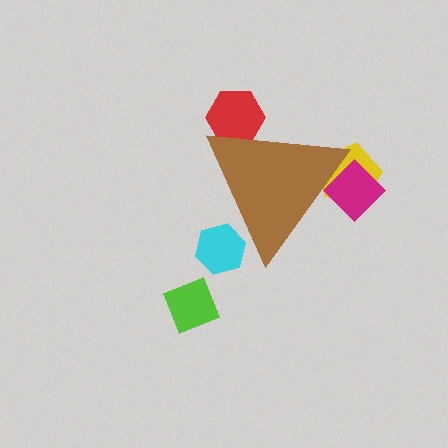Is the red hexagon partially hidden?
Yes, the red hexagon is partially hidden behind the brown triangle.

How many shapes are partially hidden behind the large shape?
4 shapes are partially hidden.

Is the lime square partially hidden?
No, the lime square is fully visible.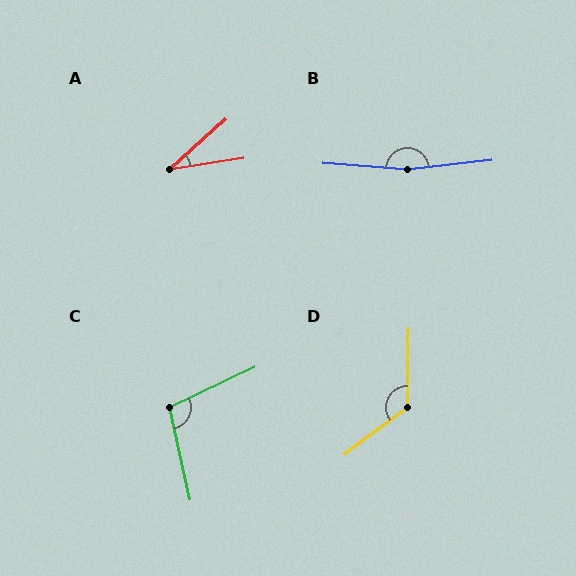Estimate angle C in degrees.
Approximately 103 degrees.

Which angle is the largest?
B, at approximately 170 degrees.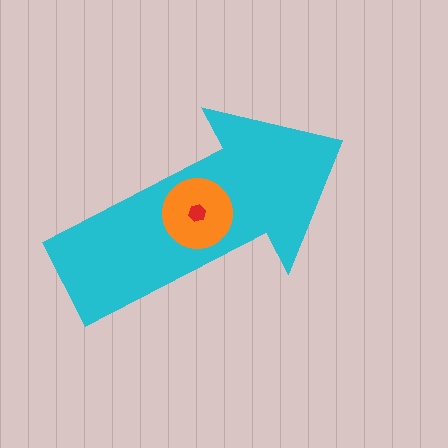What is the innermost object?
The red hexagon.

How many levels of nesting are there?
3.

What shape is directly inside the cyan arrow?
The orange circle.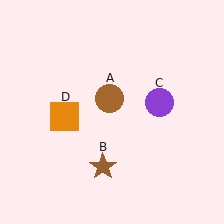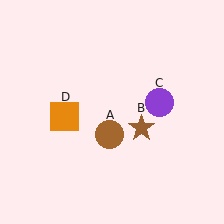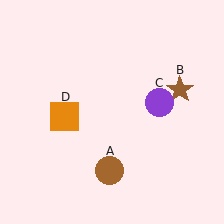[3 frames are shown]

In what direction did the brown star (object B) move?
The brown star (object B) moved up and to the right.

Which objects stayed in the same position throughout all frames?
Purple circle (object C) and orange square (object D) remained stationary.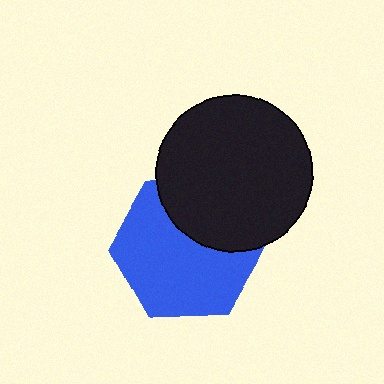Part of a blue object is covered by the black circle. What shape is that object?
It is a hexagon.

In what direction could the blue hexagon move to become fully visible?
The blue hexagon could move down. That would shift it out from behind the black circle entirely.